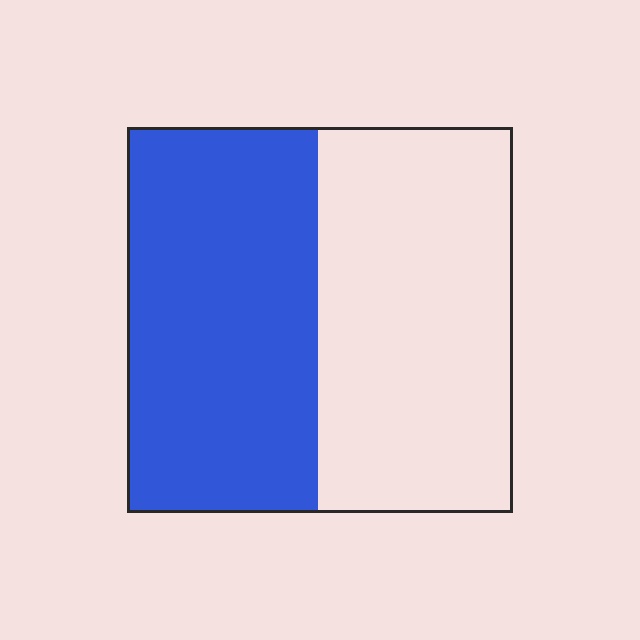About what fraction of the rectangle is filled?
About one half (1/2).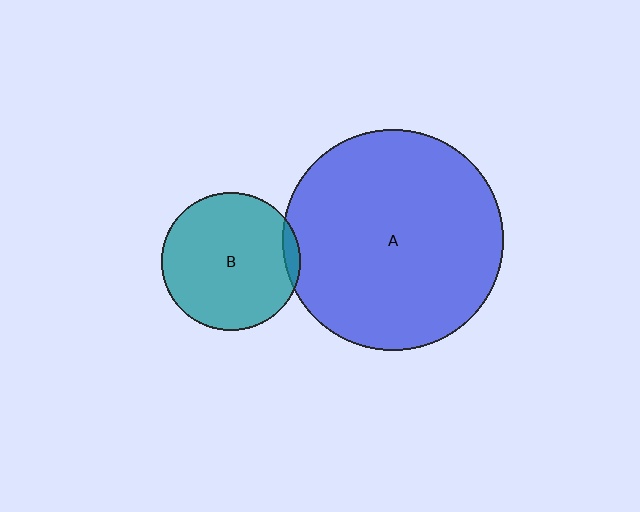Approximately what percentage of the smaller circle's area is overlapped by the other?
Approximately 5%.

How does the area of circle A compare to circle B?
Approximately 2.5 times.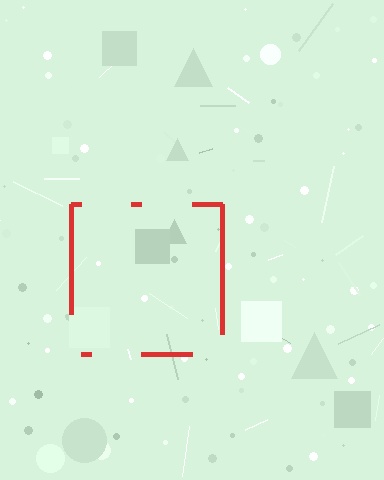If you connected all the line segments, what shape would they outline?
They would outline a square.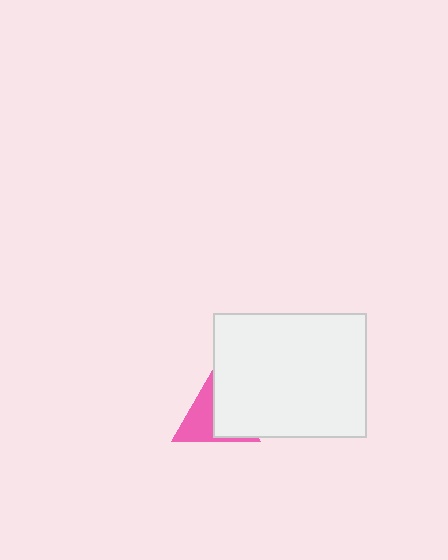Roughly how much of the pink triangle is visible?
About half of it is visible (roughly 49%).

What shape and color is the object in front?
The object in front is a white rectangle.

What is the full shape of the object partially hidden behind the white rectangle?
The partially hidden object is a pink triangle.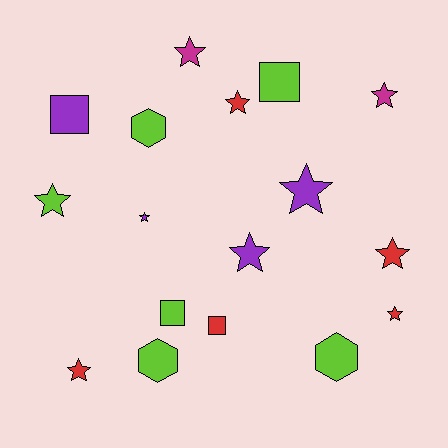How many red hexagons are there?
There are no red hexagons.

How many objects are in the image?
There are 17 objects.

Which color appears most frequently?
Lime, with 6 objects.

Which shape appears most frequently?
Star, with 10 objects.